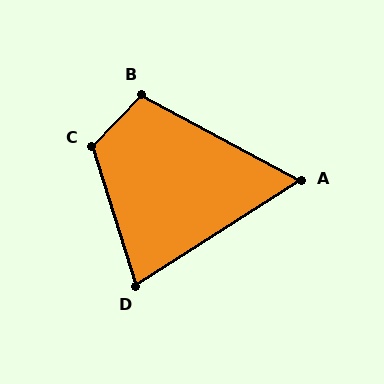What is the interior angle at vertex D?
Approximately 75 degrees (acute).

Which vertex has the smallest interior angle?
A, at approximately 61 degrees.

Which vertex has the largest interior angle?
C, at approximately 119 degrees.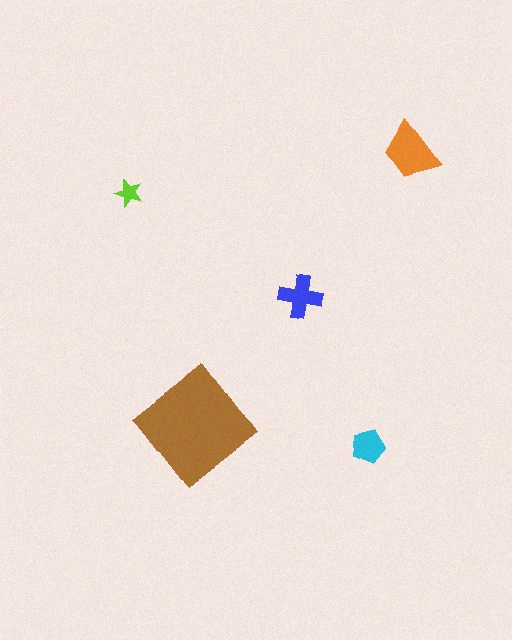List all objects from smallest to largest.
The lime star, the cyan pentagon, the blue cross, the orange trapezoid, the brown diamond.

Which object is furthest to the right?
The orange trapezoid is rightmost.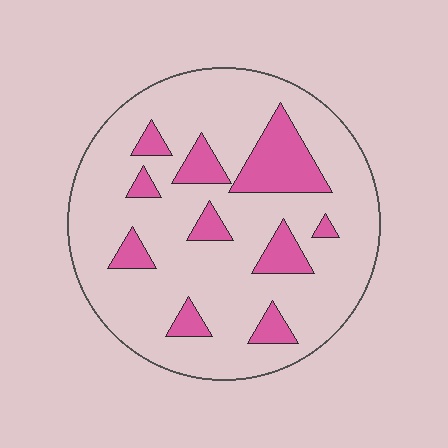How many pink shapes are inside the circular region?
10.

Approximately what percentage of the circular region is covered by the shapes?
Approximately 20%.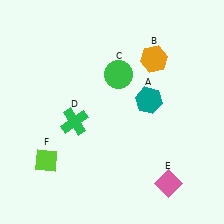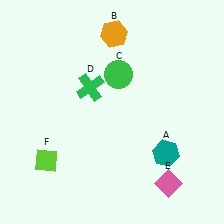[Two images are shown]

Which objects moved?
The objects that moved are: the teal hexagon (A), the orange hexagon (B), the green cross (D).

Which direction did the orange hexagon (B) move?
The orange hexagon (B) moved left.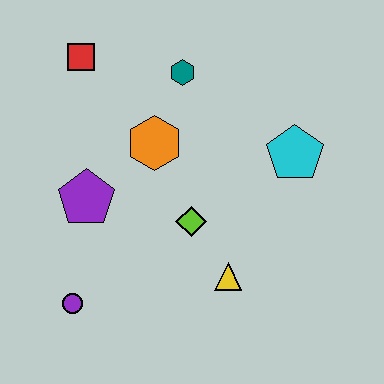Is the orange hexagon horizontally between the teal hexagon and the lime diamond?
No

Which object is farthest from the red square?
The yellow triangle is farthest from the red square.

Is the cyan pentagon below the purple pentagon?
No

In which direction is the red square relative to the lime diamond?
The red square is above the lime diamond.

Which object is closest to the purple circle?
The purple pentagon is closest to the purple circle.